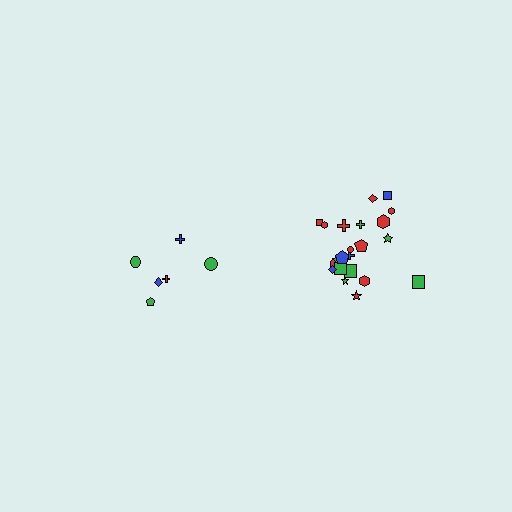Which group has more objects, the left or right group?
The right group.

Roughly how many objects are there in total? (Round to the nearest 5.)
Roughly 30 objects in total.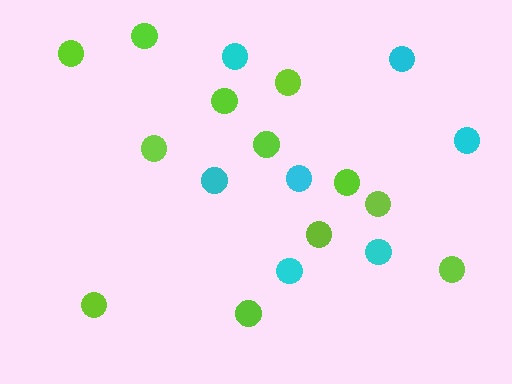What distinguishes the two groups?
There are 2 groups: one group of cyan circles (7) and one group of lime circles (12).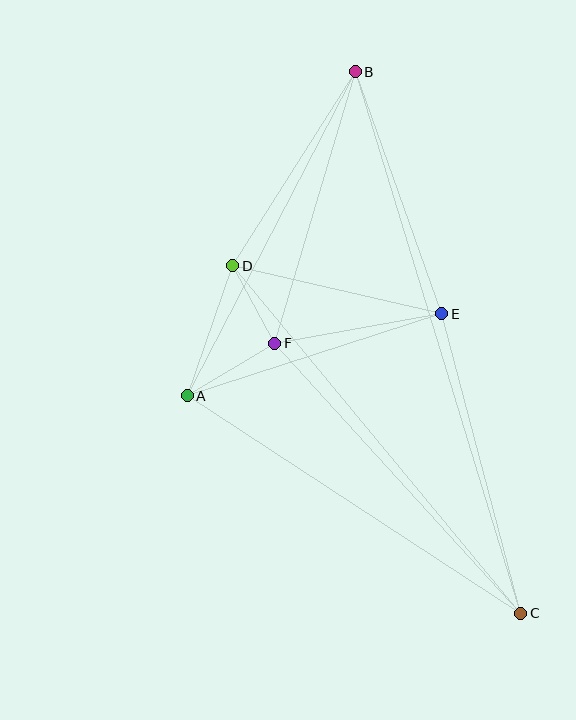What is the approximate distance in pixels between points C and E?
The distance between C and E is approximately 309 pixels.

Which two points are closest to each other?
Points D and F are closest to each other.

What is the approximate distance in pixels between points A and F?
The distance between A and F is approximately 102 pixels.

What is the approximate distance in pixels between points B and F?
The distance between B and F is approximately 283 pixels.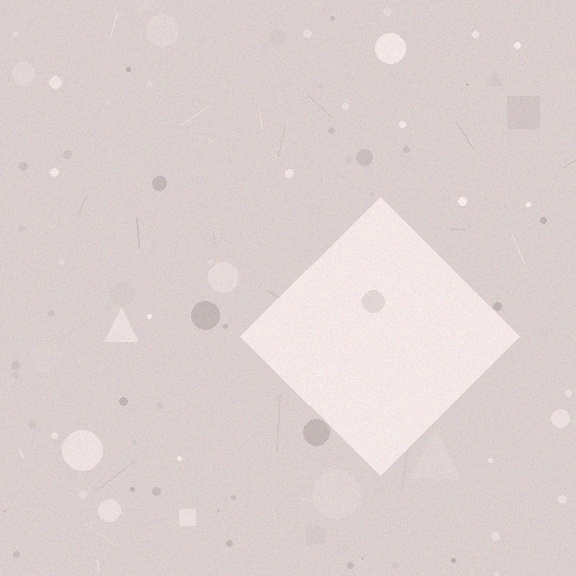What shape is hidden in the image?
A diamond is hidden in the image.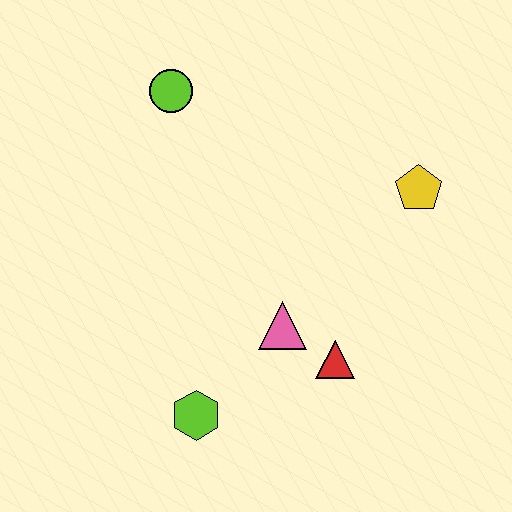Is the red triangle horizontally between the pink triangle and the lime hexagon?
No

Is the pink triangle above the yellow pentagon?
No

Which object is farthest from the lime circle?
The lime hexagon is farthest from the lime circle.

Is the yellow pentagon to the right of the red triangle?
Yes